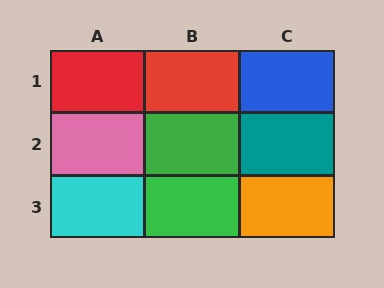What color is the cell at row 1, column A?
Red.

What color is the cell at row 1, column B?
Red.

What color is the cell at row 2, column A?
Pink.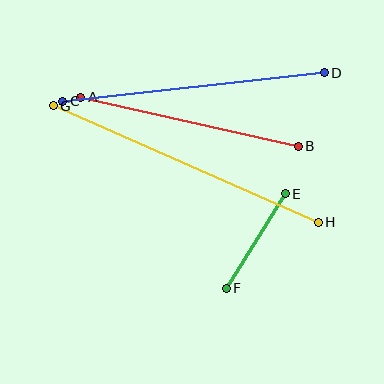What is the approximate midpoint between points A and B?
The midpoint is at approximately (190, 122) pixels.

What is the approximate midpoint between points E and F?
The midpoint is at approximately (256, 241) pixels.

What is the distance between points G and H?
The distance is approximately 290 pixels.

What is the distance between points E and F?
The distance is approximately 111 pixels.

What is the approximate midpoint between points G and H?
The midpoint is at approximately (186, 164) pixels.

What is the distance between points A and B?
The distance is approximately 223 pixels.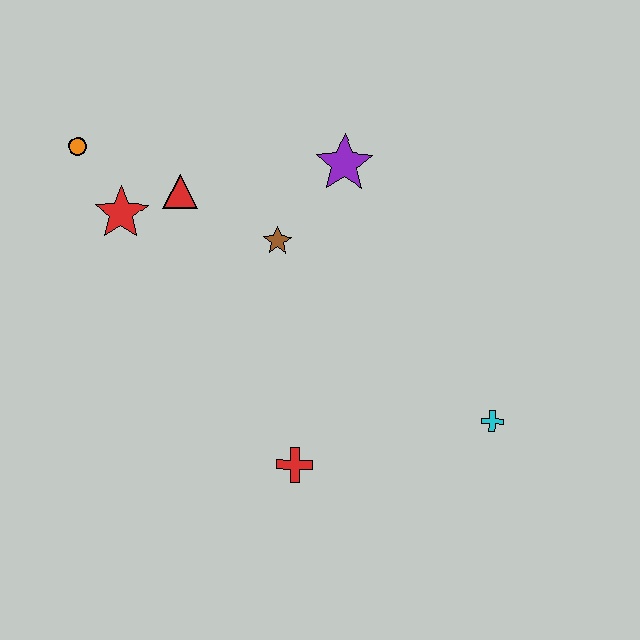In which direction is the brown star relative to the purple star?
The brown star is below the purple star.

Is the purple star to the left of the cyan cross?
Yes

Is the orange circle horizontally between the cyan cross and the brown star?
No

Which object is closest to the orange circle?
The red star is closest to the orange circle.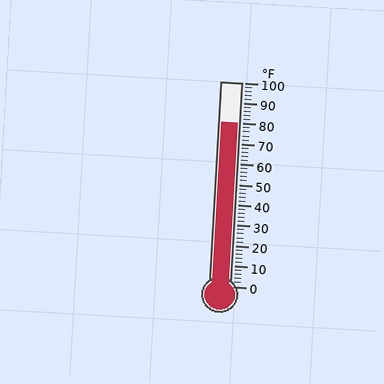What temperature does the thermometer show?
The thermometer shows approximately 80°F.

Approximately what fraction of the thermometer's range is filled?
The thermometer is filled to approximately 80% of its range.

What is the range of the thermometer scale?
The thermometer scale ranges from 0°F to 100°F.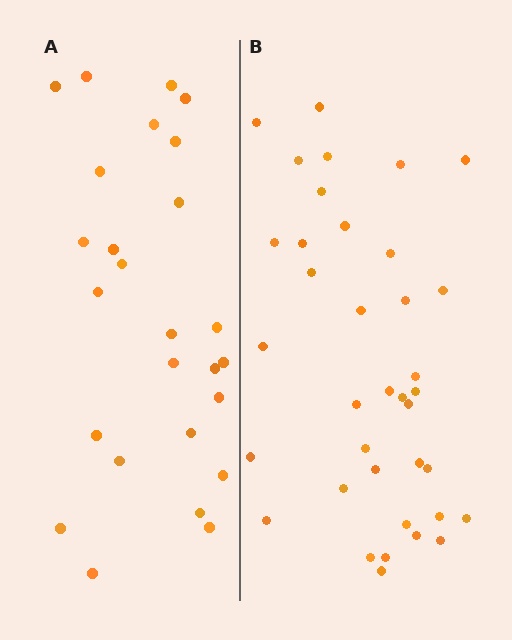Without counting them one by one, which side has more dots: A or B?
Region B (the right region) has more dots.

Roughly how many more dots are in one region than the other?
Region B has roughly 12 or so more dots than region A.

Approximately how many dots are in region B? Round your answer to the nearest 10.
About 40 dots. (The exact count is 37, which rounds to 40.)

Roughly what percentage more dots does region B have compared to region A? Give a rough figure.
About 40% more.